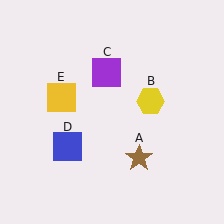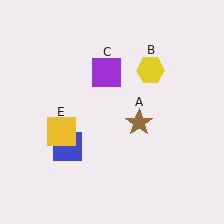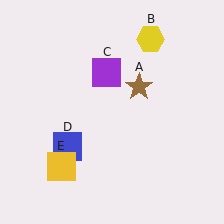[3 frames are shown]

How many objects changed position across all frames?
3 objects changed position: brown star (object A), yellow hexagon (object B), yellow square (object E).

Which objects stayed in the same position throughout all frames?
Purple square (object C) and blue square (object D) remained stationary.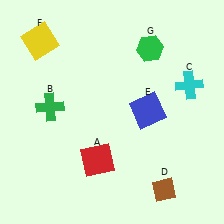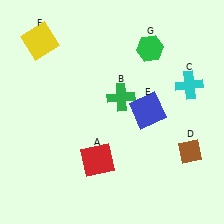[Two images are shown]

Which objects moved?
The objects that moved are: the green cross (B), the brown diamond (D).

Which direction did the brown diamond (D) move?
The brown diamond (D) moved up.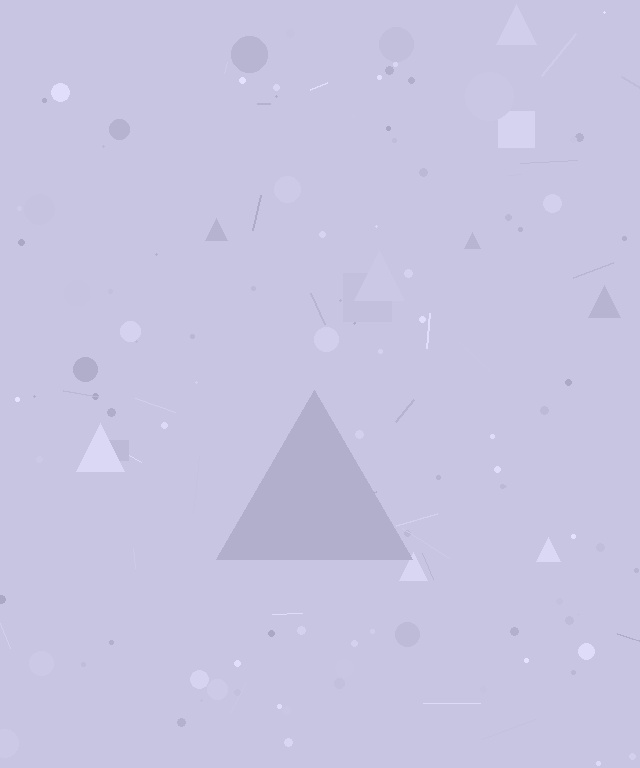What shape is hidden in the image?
A triangle is hidden in the image.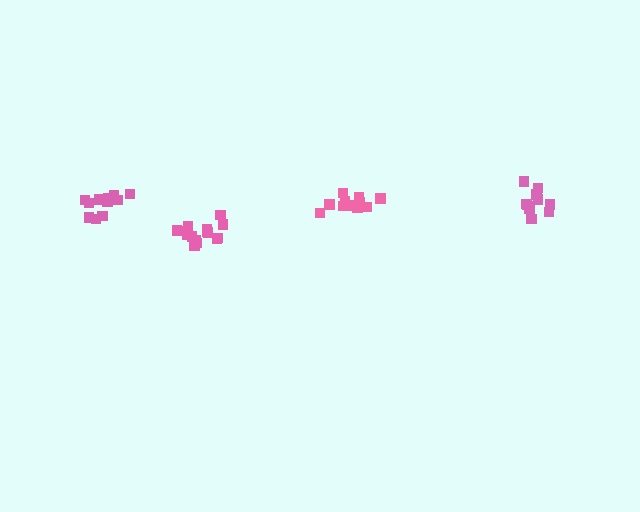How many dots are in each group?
Group 1: 11 dots, Group 2: 12 dots, Group 3: 16 dots, Group 4: 12 dots (51 total).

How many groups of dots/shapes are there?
There are 4 groups.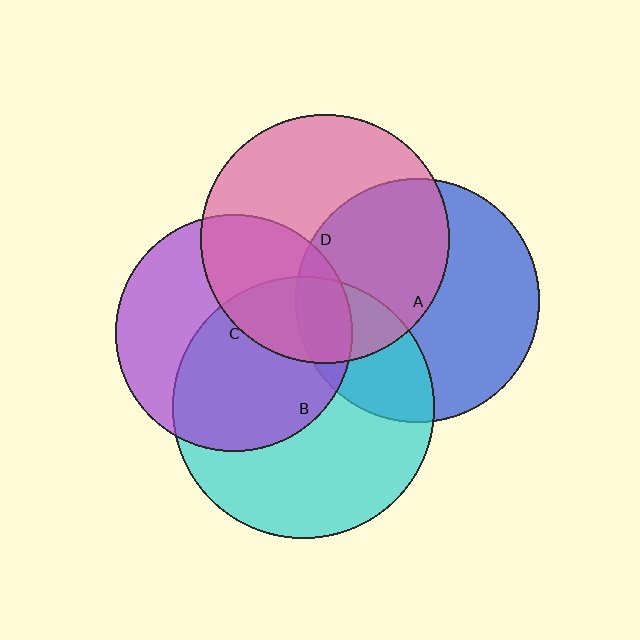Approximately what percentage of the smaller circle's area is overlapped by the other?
Approximately 30%.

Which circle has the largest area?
Circle B (cyan).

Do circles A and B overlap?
Yes.